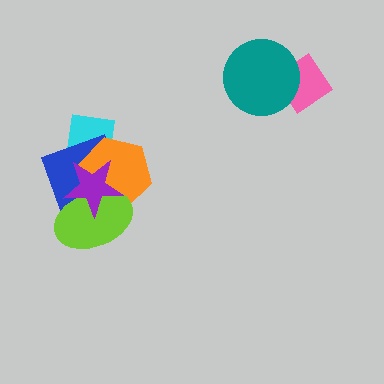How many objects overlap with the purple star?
4 objects overlap with the purple star.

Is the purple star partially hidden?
No, no other shape covers it.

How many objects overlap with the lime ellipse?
3 objects overlap with the lime ellipse.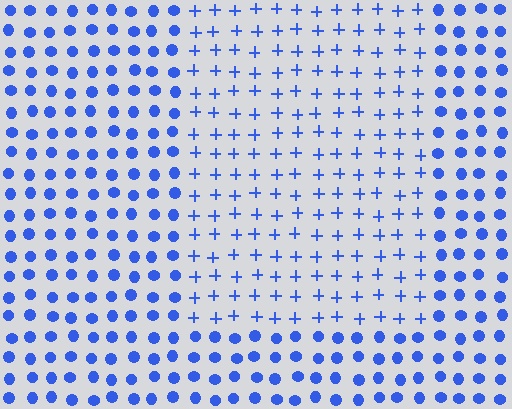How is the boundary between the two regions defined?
The boundary is defined by a change in element shape: plus signs inside vs. circles outside. All elements share the same color and spacing.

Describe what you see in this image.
The image is filled with small blue elements arranged in a uniform grid. A rectangle-shaped region contains plus signs, while the surrounding area contains circles. The boundary is defined purely by the change in element shape.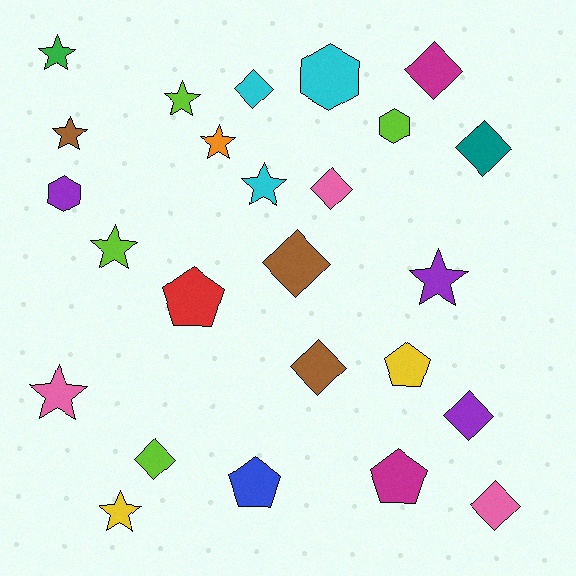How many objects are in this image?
There are 25 objects.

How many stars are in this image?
There are 9 stars.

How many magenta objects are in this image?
There are 2 magenta objects.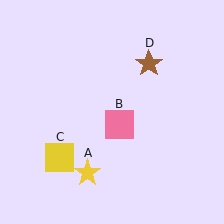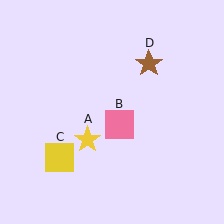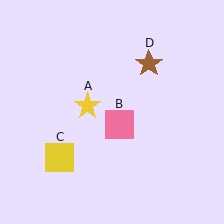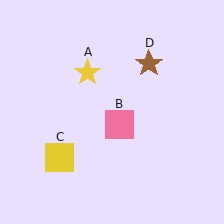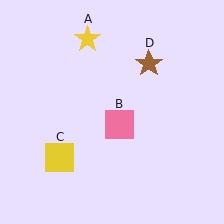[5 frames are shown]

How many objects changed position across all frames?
1 object changed position: yellow star (object A).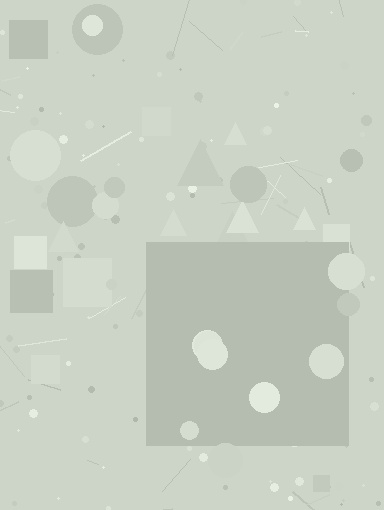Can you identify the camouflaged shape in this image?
The camouflaged shape is a square.